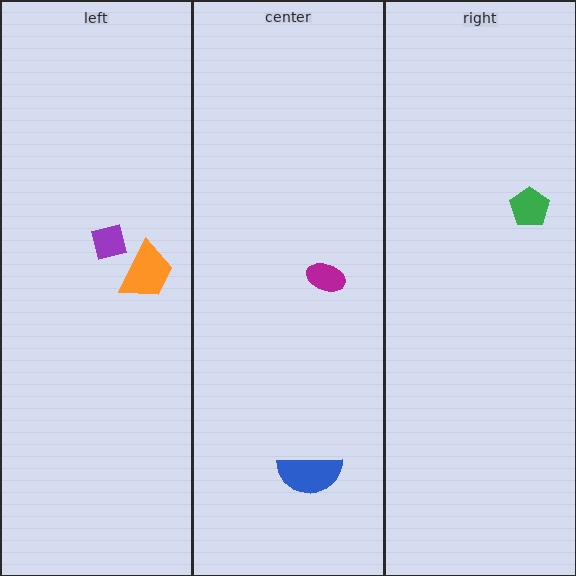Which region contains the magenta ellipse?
The center region.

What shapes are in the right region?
The green pentagon.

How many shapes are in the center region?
2.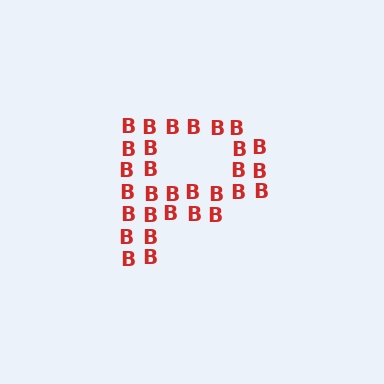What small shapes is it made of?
It is made of small letter B's.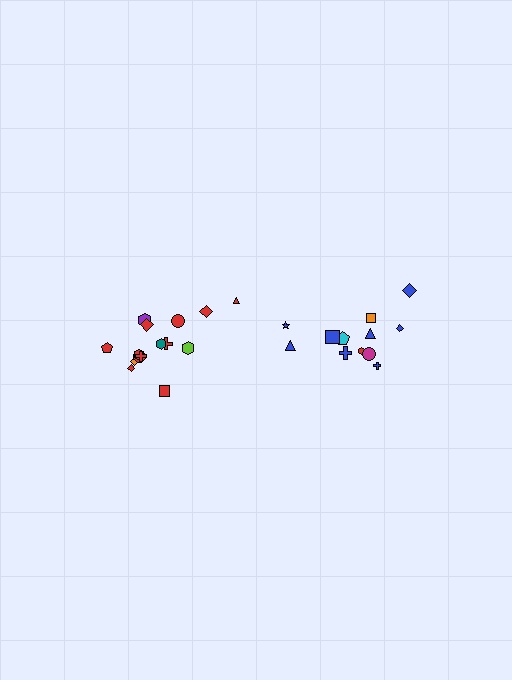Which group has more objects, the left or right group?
The left group.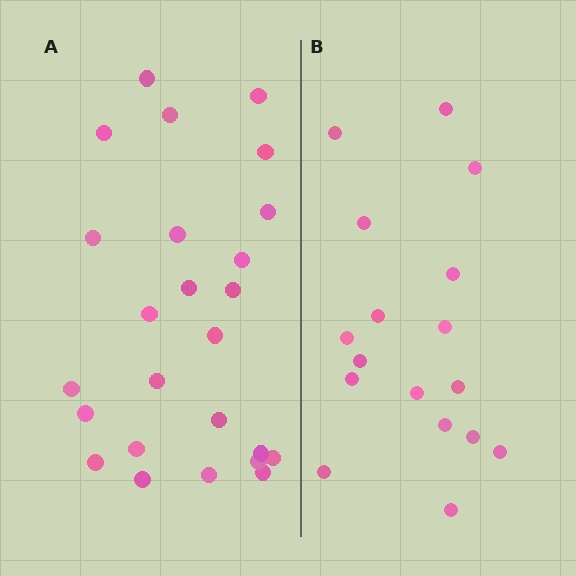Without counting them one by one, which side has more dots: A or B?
Region A (the left region) has more dots.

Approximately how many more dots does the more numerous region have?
Region A has roughly 8 or so more dots than region B.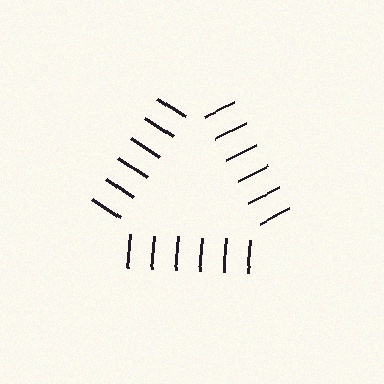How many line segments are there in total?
18 — 6 along each of the 3 edges.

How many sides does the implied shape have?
3 sides — the line-ends trace a triangle.